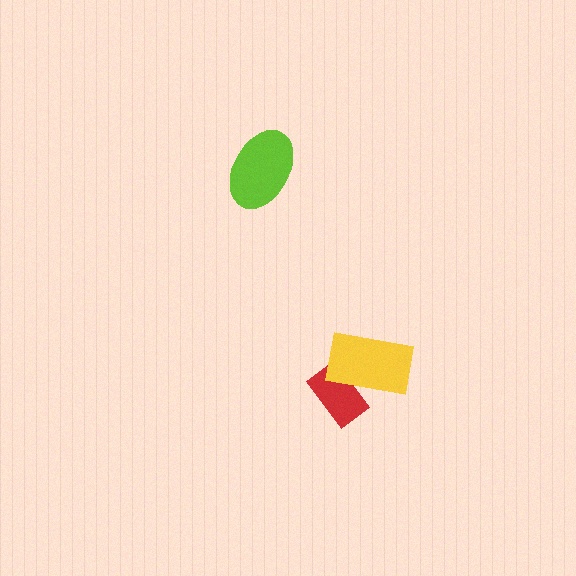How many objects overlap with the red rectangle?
1 object overlaps with the red rectangle.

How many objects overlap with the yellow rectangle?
1 object overlaps with the yellow rectangle.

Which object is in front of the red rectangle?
The yellow rectangle is in front of the red rectangle.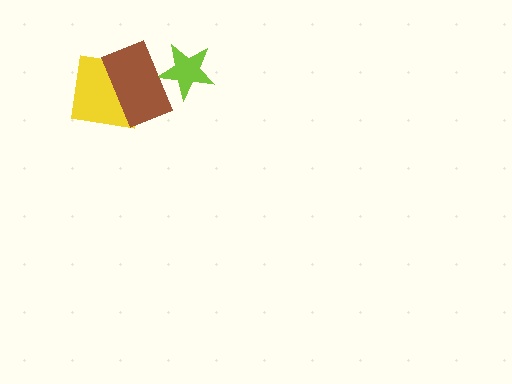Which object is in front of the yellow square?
The brown rectangle is in front of the yellow square.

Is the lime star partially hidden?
Yes, it is partially covered by another shape.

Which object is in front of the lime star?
The brown rectangle is in front of the lime star.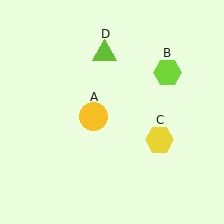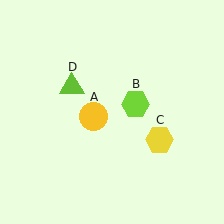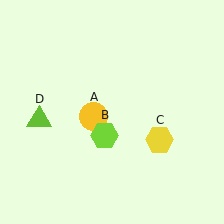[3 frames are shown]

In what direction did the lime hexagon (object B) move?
The lime hexagon (object B) moved down and to the left.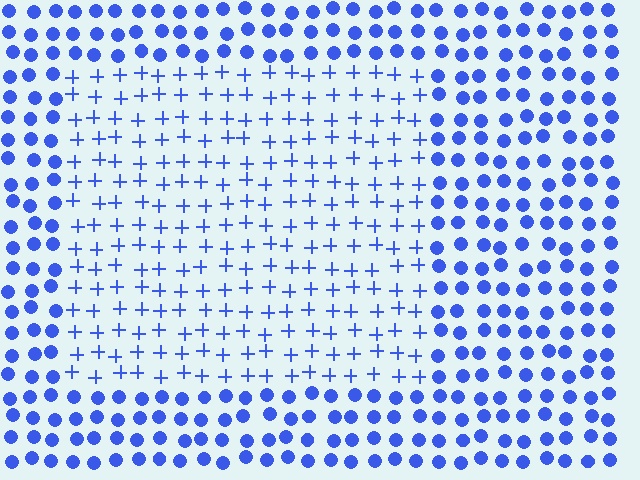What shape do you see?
I see a rectangle.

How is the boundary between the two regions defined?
The boundary is defined by a change in element shape: plus signs inside vs. circles outside. All elements share the same color and spacing.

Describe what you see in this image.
The image is filled with small blue elements arranged in a uniform grid. A rectangle-shaped region contains plus signs, while the surrounding area contains circles. The boundary is defined purely by the change in element shape.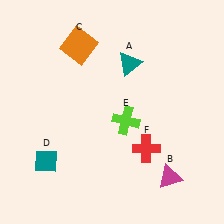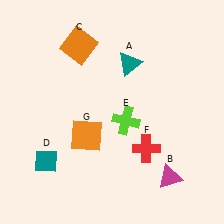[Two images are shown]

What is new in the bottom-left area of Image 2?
An orange square (G) was added in the bottom-left area of Image 2.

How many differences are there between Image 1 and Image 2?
There is 1 difference between the two images.